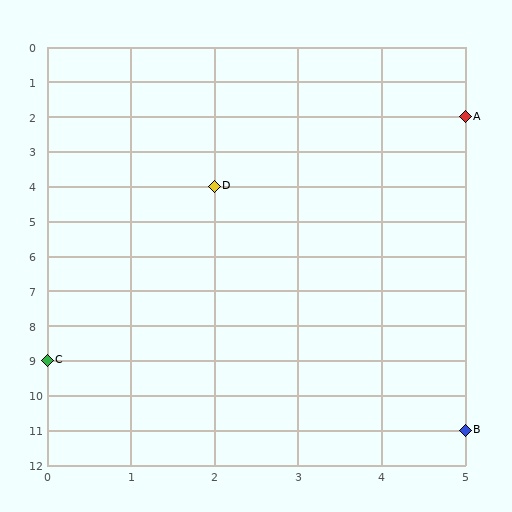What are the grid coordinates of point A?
Point A is at grid coordinates (5, 2).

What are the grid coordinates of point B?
Point B is at grid coordinates (5, 11).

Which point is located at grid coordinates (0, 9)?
Point C is at (0, 9).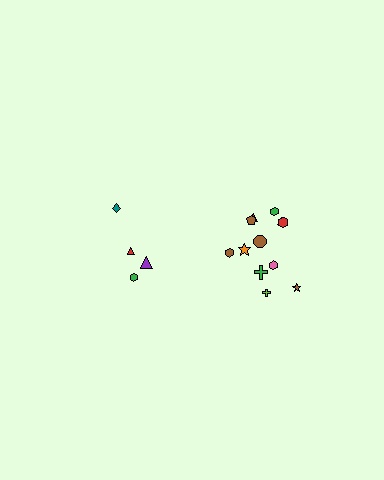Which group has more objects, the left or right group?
The right group.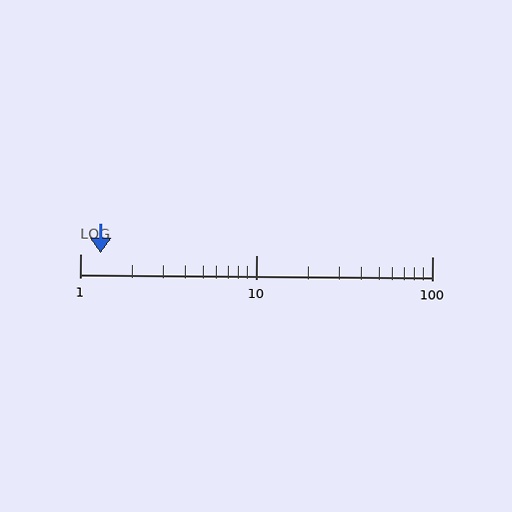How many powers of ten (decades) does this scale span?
The scale spans 2 decades, from 1 to 100.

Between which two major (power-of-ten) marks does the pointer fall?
The pointer is between 1 and 10.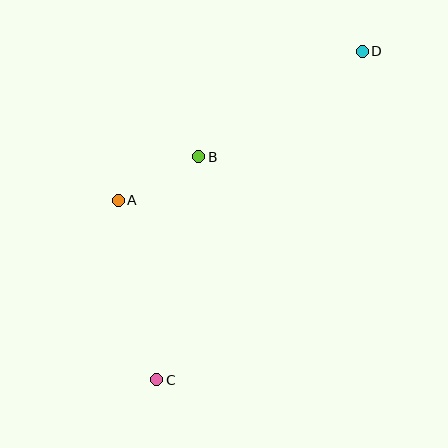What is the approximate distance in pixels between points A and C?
The distance between A and C is approximately 184 pixels.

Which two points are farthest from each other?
Points C and D are farthest from each other.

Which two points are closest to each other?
Points A and B are closest to each other.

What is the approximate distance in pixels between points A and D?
The distance between A and D is approximately 286 pixels.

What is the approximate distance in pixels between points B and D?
The distance between B and D is approximately 195 pixels.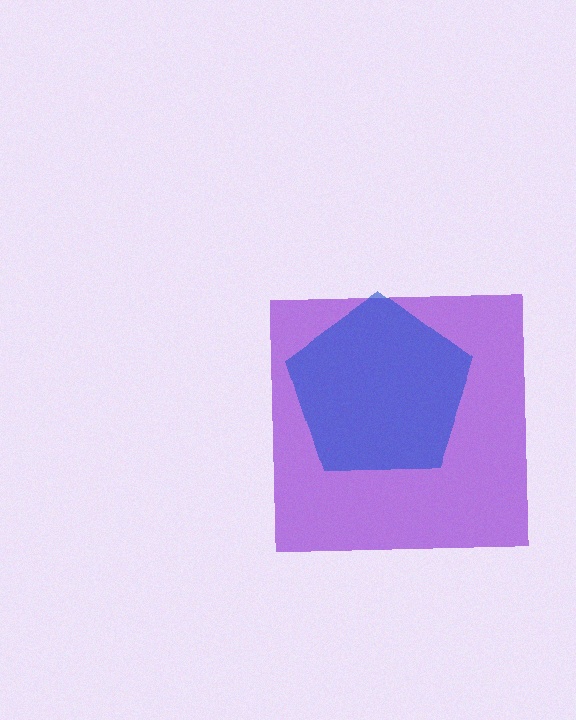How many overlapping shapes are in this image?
There are 2 overlapping shapes in the image.